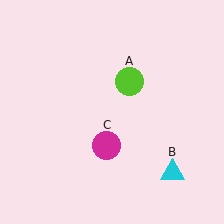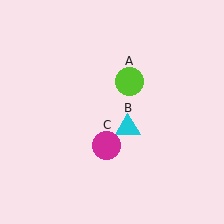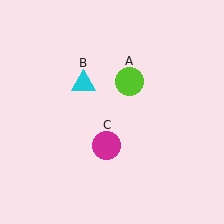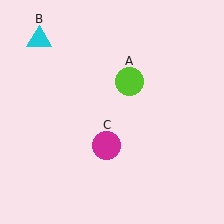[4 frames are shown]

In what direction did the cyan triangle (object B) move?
The cyan triangle (object B) moved up and to the left.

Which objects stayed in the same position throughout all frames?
Lime circle (object A) and magenta circle (object C) remained stationary.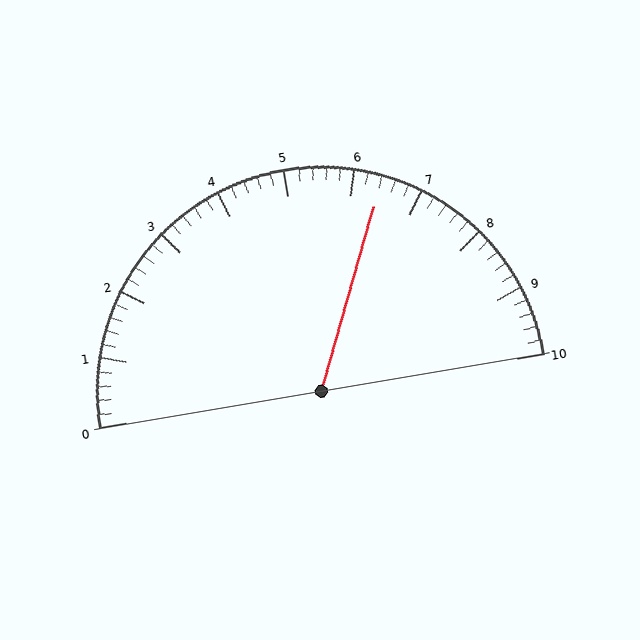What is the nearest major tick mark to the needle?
The nearest major tick mark is 6.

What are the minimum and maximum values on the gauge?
The gauge ranges from 0 to 10.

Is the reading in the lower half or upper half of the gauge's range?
The reading is in the upper half of the range (0 to 10).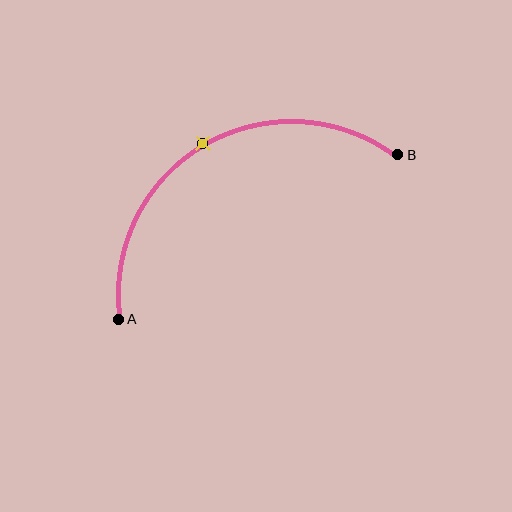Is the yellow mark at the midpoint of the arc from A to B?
Yes. The yellow mark lies on the arc at equal arc-length from both A and B — it is the arc midpoint.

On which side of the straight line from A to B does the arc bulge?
The arc bulges above the straight line connecting A and B.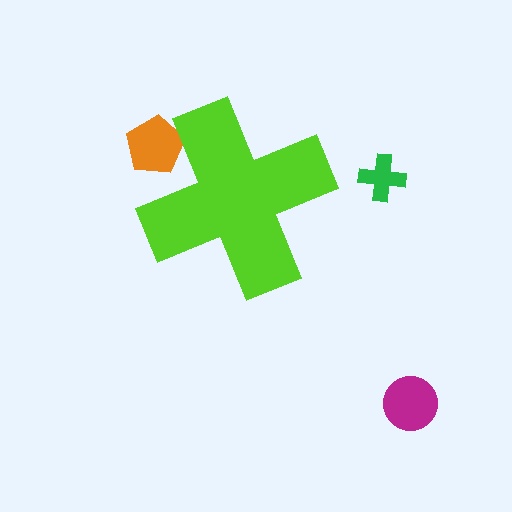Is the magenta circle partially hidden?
No, the magenta circle is fully visible.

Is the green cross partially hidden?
No, the green cross is fully visible.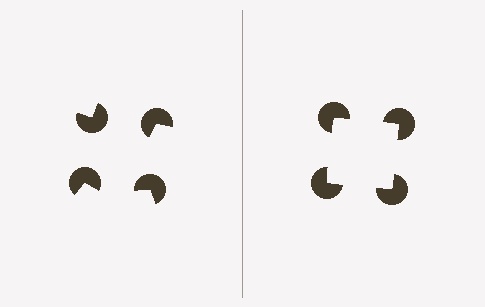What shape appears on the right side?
An illusory square.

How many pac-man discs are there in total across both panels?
8 — 4 on each side.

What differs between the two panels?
The pac-man discs are positioned identically on both sides; only the wedge orientations differ. On the right they align to a square; on the left they are misaligned.